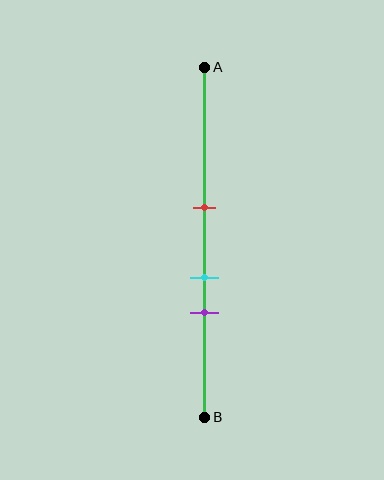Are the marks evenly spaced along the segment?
Yes, the marks are approximately evenly spaced.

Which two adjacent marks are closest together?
The cyan and purple marks are the closest adjacent pair.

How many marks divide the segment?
There are 3 marks dividing the segment.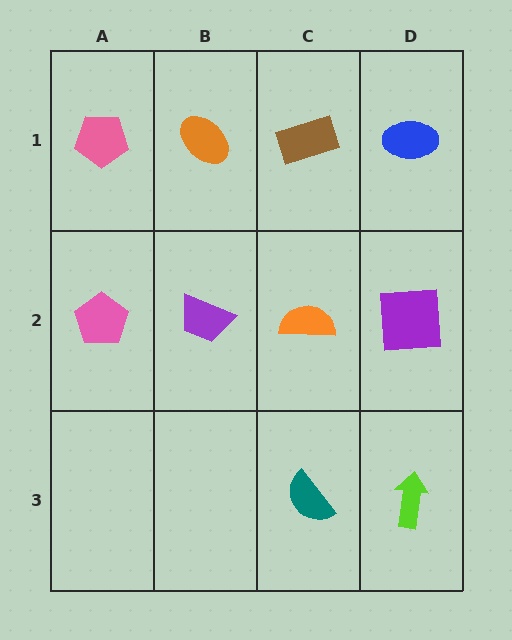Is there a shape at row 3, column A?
No, that cell is empty.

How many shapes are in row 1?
4 shapes.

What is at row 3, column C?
A teal semicircle.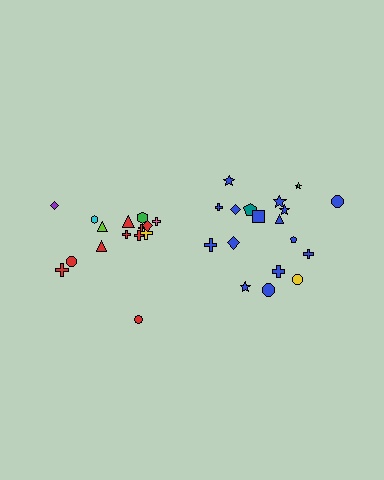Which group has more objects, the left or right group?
The right group.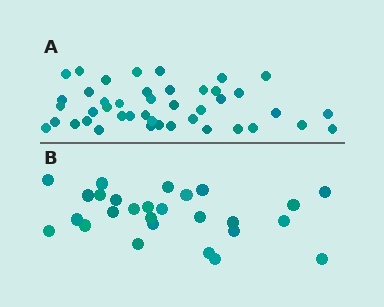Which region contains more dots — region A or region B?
Region A (the top region) has more dots.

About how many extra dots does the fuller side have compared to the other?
Region A has approximately 15 more dots than region B.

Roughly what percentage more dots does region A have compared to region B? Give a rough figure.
About 60% more.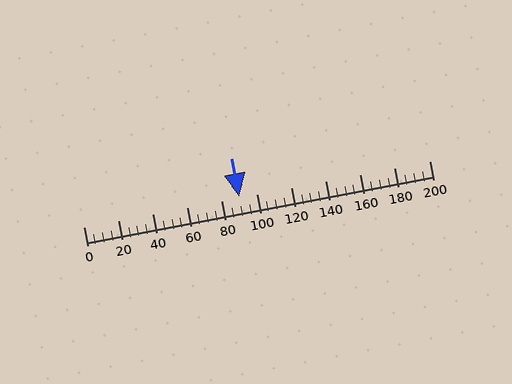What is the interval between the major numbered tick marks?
The major tick marks are spaced 20 units apart.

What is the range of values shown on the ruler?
The ruler shows values from 0 to 200.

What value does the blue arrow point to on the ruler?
The blue arrow points to approximately 90.